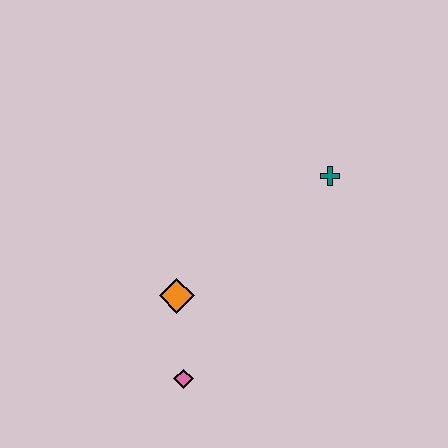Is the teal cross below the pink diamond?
No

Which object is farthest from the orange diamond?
The teal cross is farthest from the orange diamond.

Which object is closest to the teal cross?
The orange diamond is closest to the teal cross.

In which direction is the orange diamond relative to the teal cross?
The orange diamond is to the left of the teal cross.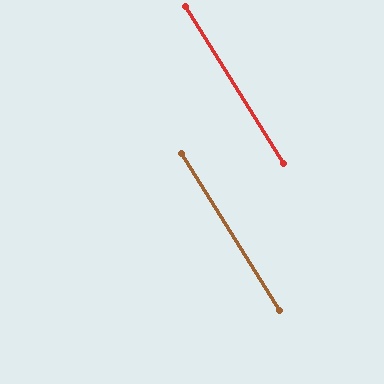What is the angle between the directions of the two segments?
Approximately 0 degrees.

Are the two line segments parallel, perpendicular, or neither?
Parallel — their directions differ by only 0.0°.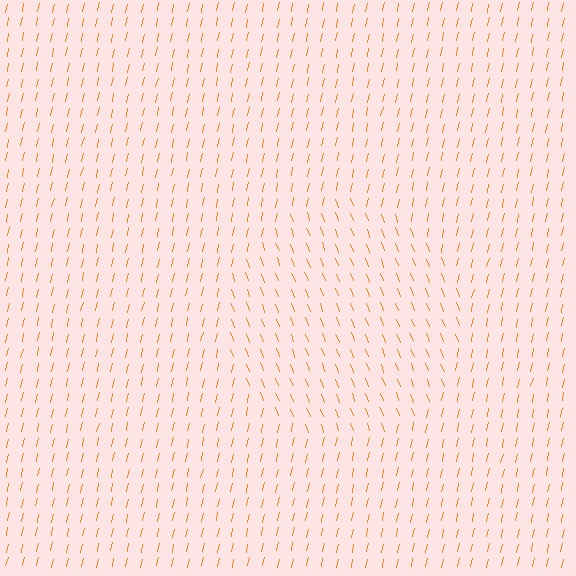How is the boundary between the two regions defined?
The boundary is defined purely by a change in line orientation (approximately 33 degrees difference). All lines are the same color and thickness.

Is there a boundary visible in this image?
Yes, there is a texture boundary formed by a change in line orientation.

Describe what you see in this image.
The image is filled with small orange line segments. A circle region in the image has lines oriented differently from the surrounding lines, creating a visible texture boundary.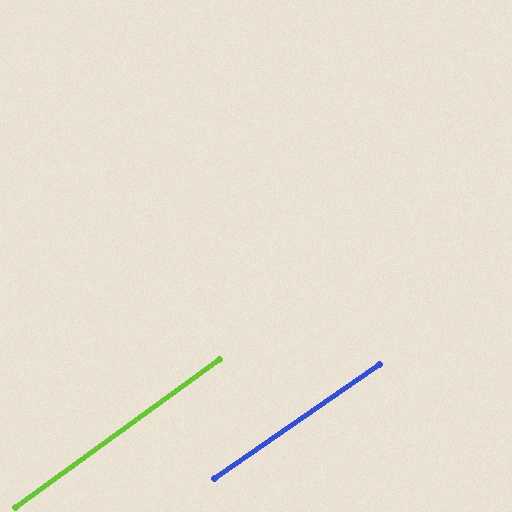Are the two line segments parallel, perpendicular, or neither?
Parallel — their directions differ by only 1.4°.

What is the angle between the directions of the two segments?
Approximately 1 degree.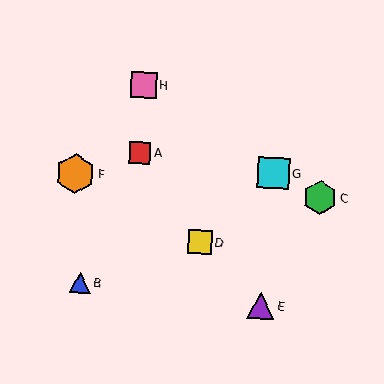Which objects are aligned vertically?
Objects A, H are aligned vertically.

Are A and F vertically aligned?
No, A is at x≈140 and F is at x≈75.